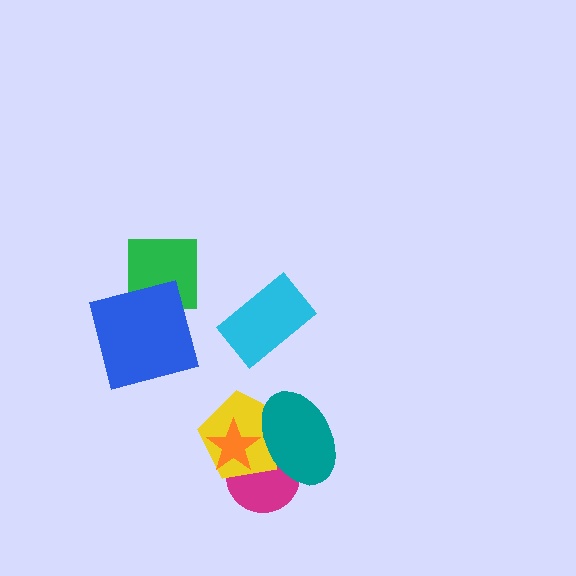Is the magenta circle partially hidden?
Yes, it is partially covered by another shape.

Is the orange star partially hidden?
Yes, it is partially covered by another shape.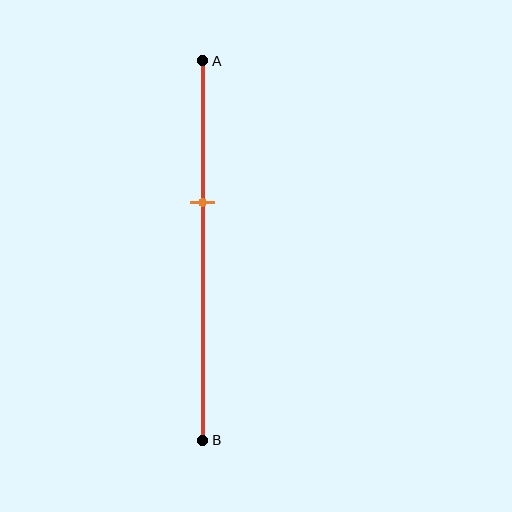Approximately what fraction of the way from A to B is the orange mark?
The orange mark is approximately 35% of the way from A to B.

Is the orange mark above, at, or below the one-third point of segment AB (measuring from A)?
The orange mark is below the one-third point of segment AB.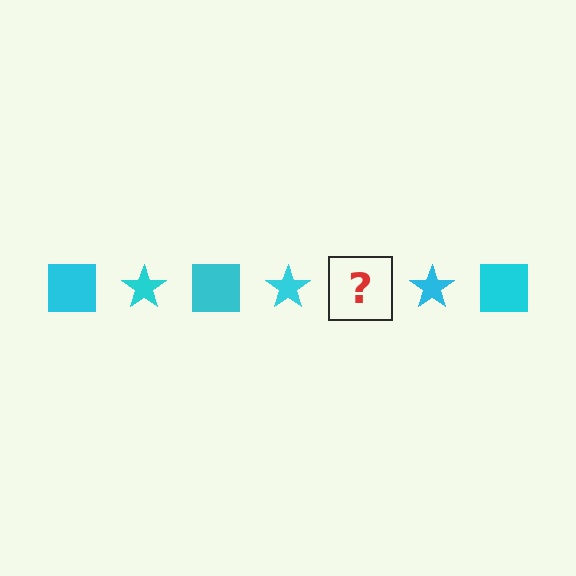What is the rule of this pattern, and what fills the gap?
The rule is that the pattern cycles through square, star shapes in cyan. The gap should be filled with a cyan square.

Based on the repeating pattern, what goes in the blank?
The blank should be a cyan square.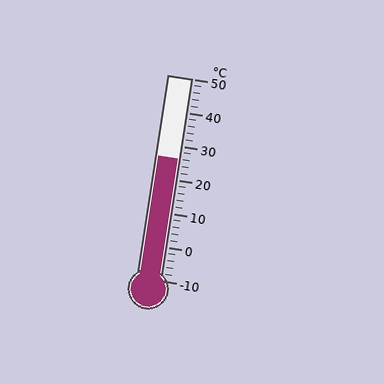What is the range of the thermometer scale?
The thermometer scale ranges from -10°C to 50°C.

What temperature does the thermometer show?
The thermometer shows approximately 26°C.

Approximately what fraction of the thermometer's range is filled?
The thermometer is filled to approximately 60% of its range.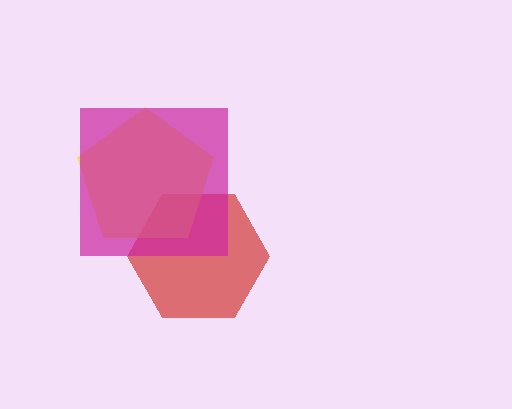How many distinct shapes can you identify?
There are 3 distinct shapes: a red hexagon, a yellow pentagon, a magenta square.